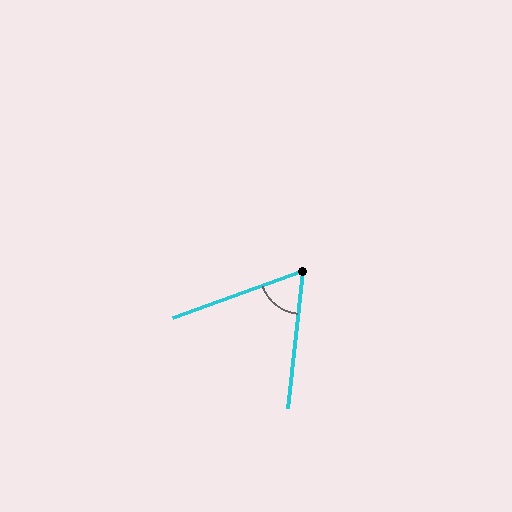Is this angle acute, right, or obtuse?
It is acute.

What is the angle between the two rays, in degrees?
Approximately 64 degrees.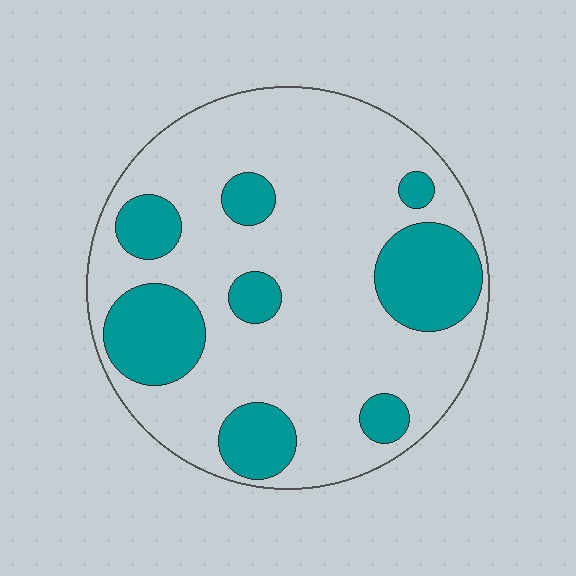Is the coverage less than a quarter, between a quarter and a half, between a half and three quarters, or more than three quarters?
Between a quarter and a half.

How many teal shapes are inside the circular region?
8.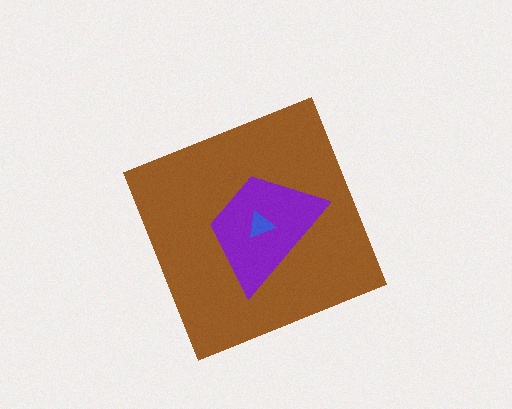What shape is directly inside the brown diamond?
The purple trapezoid.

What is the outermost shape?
The brown diamond.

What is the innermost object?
The blue triangle.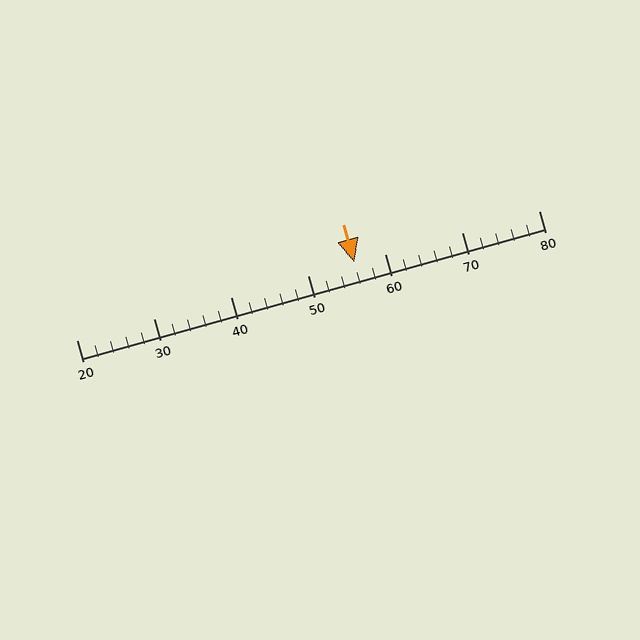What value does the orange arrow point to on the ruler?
The orange arrow points to approximately 56.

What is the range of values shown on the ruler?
The ruler shows values from 20 to 80.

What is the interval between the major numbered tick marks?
The major tick marks are spaced 10 units apart.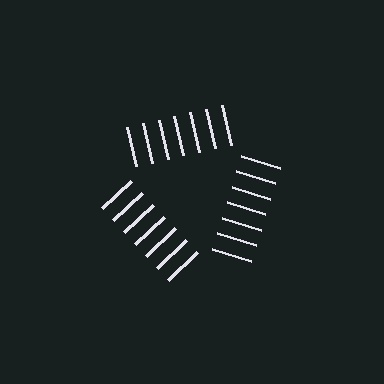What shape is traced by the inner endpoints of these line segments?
An illusory triangle — the line segments terminate on its edges but no continuous stroke is drawn.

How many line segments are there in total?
21 — 7 along each of the 3 edges.